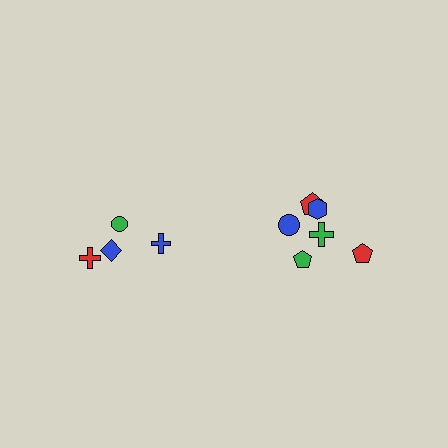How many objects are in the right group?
There are 7 objects.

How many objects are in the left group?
There are 4 objects.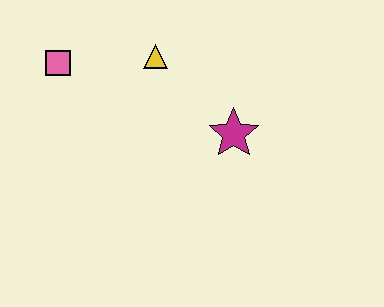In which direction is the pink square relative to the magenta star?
The pink square is to the left of the magenta star.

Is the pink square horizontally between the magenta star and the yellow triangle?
No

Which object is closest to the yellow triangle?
The pink square is closest to the yellow triangle.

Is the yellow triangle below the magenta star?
No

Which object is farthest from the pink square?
The magenta star is farthest from the pink square.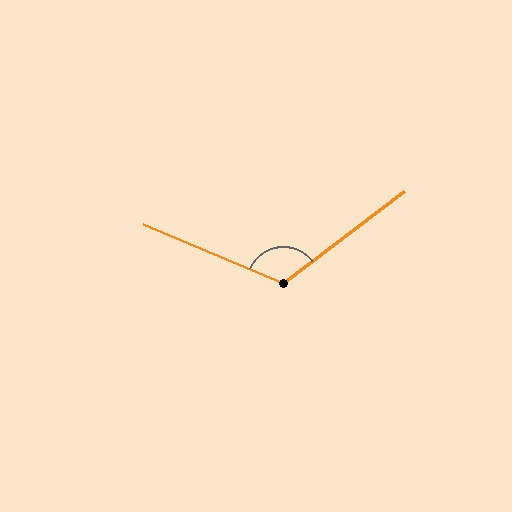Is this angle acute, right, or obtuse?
It is obtuse.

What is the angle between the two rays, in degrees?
Approximately 120 degrees.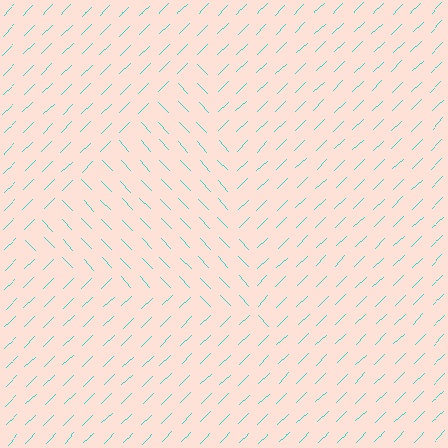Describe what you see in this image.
The image is filled with small cyan line segments. A triangle region in the image has lines oriented differently from the surrounding lines, creating a visible texture boundary.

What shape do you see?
I see a triangle.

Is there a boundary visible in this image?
Yes, there is a texture boundary formed by a change in line orientation.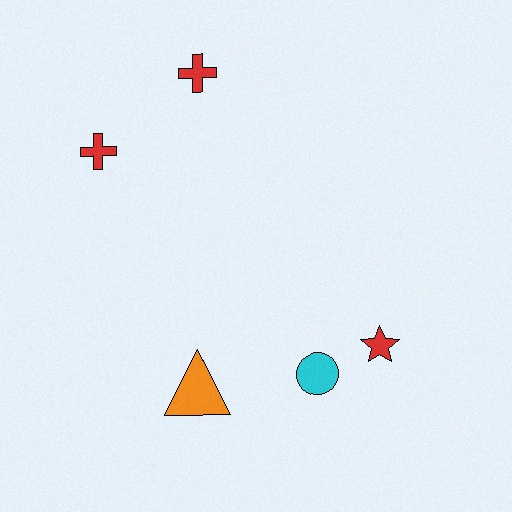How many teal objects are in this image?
There are no teal objects.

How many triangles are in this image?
There is 1 triangle.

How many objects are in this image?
There are 5 objects.